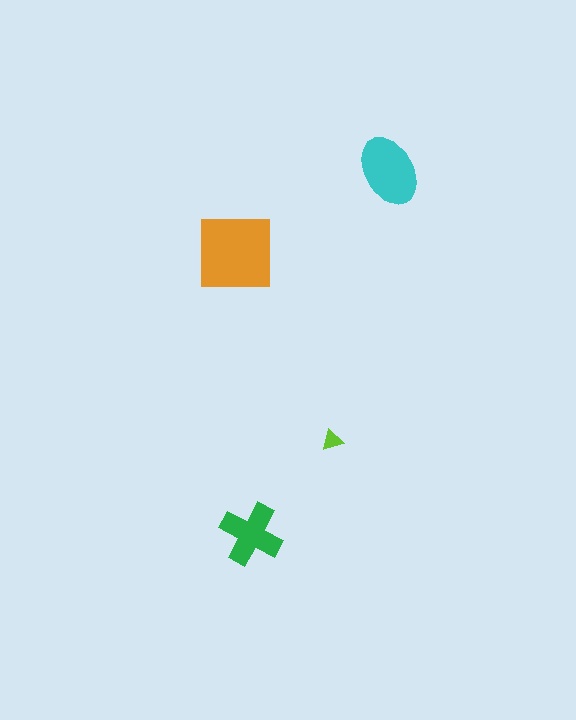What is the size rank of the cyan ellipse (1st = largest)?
2nd.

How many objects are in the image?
There are 4 objects in the image.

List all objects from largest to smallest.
The orange square, the cyan ellipse, the green cross, the lime triangle.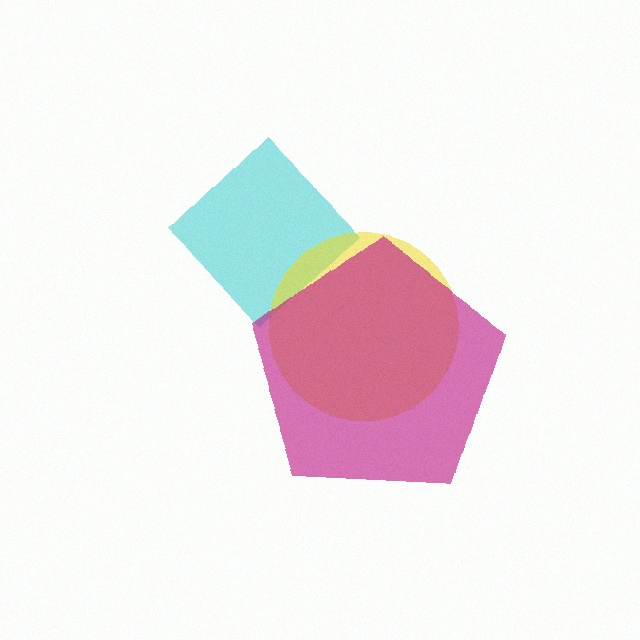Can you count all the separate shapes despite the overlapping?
Yes, there are 3 separate shapes.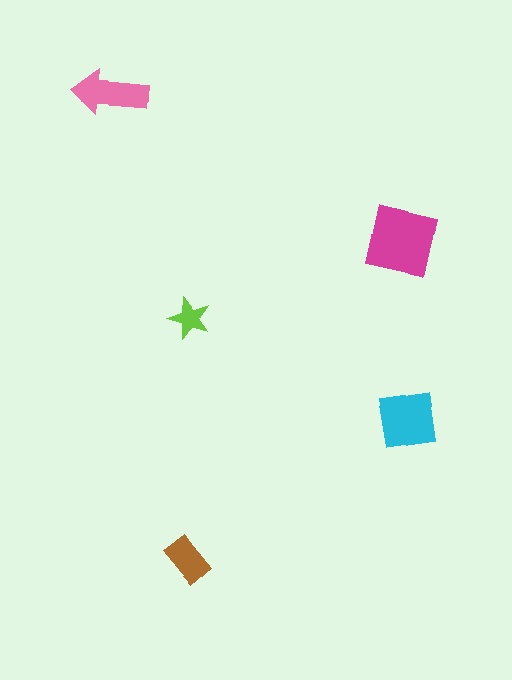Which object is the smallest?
The lime star.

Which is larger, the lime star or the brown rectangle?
The brown rectangle.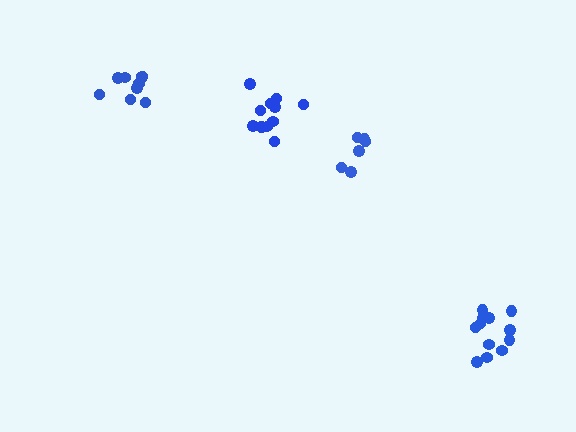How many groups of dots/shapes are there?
There are 4 groups.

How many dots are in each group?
Group 1: 11 dots, Group 2: 6 dots, Group 3: 9 dots, Group 4: 12 dots (38 total).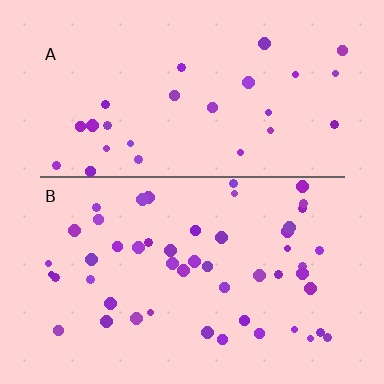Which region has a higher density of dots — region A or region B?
B (the bottom).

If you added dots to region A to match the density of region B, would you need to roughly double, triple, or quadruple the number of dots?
Approximately double.